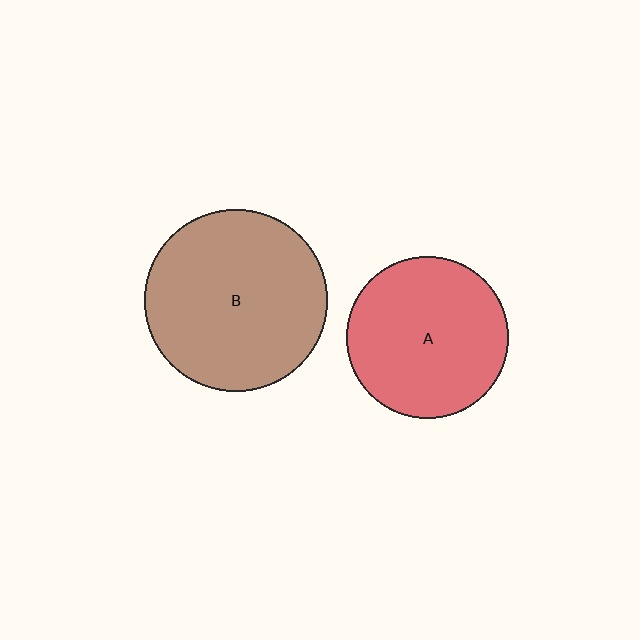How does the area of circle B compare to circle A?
Approximately 1.3 times.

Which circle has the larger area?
Circle B (brown).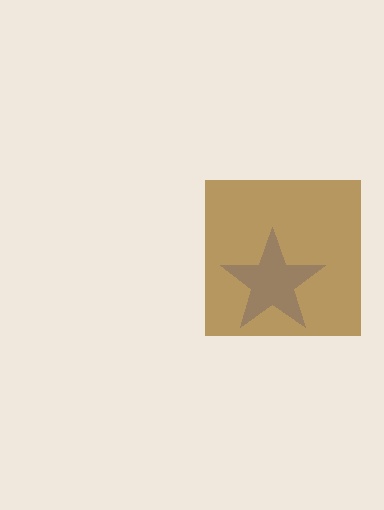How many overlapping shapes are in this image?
There are 2 overlapping shapes in the image.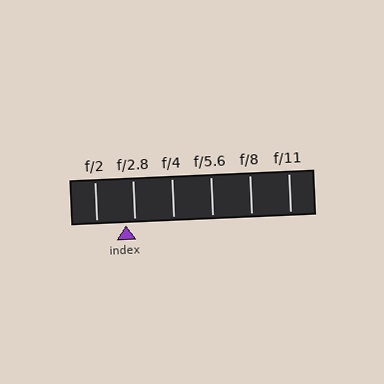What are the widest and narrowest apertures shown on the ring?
The widest aperture shown is f/2 and the narrowest is f/11.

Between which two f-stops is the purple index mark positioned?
The index mark is between f/2 and f/2.8.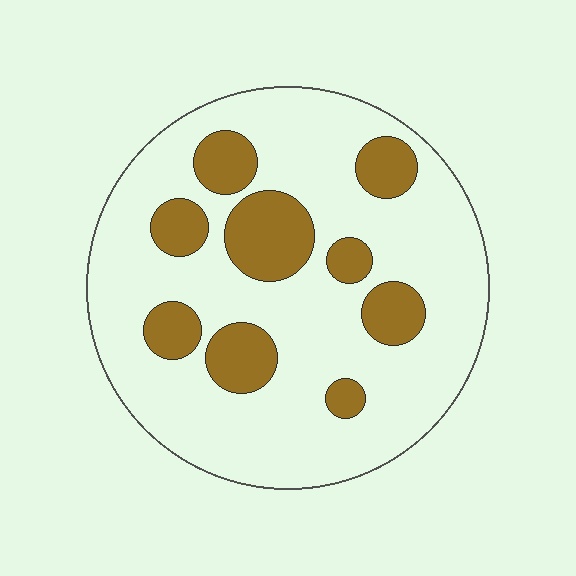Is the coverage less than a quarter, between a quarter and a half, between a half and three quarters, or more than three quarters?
Less than a quarter.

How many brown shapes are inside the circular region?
9.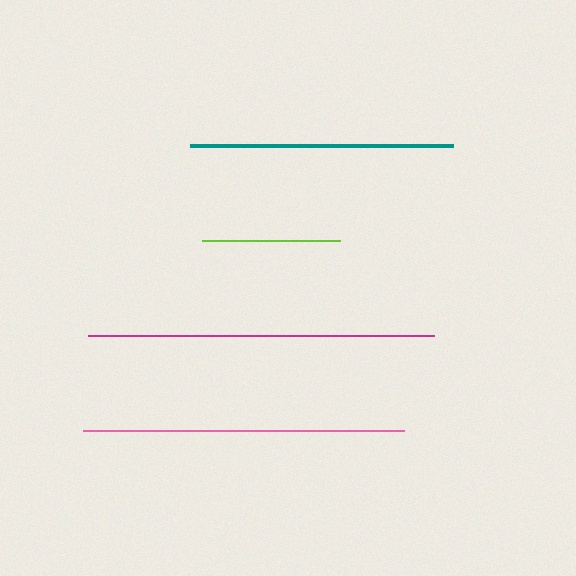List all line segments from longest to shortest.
From longest to shortest: magenta, pink, teal, lime.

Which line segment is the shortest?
The lime line is the shortest at approximately 138 pixels.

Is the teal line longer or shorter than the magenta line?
The magenta line is longer than the teal line.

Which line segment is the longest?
The magenta line is the longest at approximately 347 pixels.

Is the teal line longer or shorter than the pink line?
The pink line is longer than the teal line.